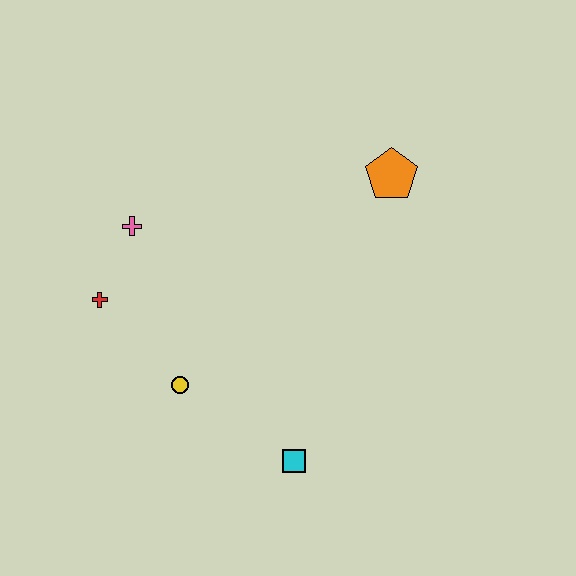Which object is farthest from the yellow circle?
The orange pentagon is farthest from the yellow circle.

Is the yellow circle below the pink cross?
Yes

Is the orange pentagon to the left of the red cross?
No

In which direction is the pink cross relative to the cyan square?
The pink cross is above the cyan square.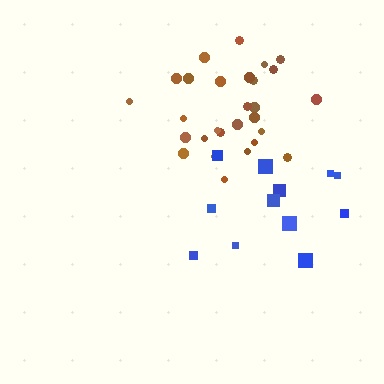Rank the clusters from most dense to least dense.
brown, blue.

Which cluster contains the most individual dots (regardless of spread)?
Brown (28).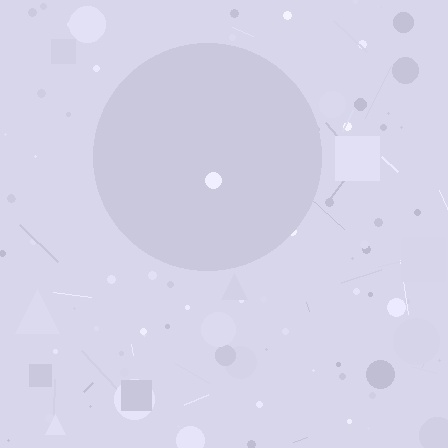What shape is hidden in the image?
A circle is hidden in the image.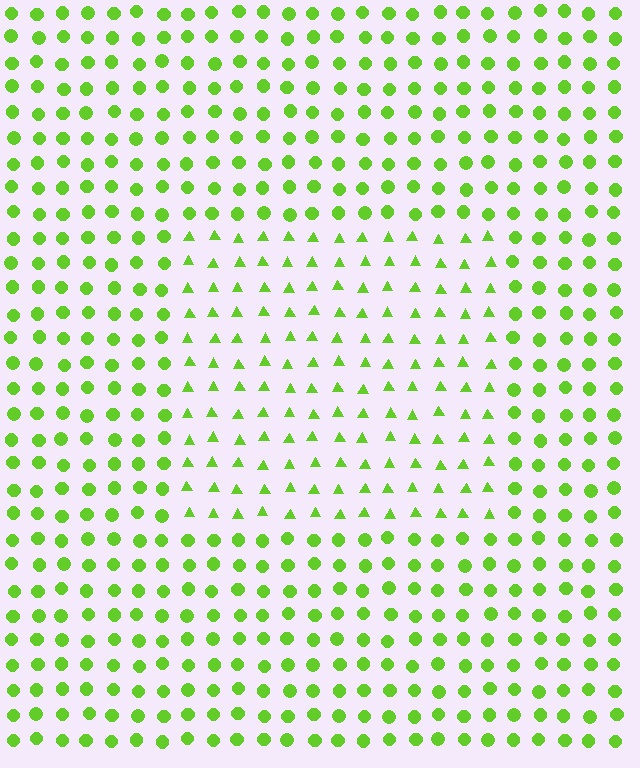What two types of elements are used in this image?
The image uses triangles inside the rectangle region and circles outside it.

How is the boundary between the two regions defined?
The boundary is defined by a change in element shape: triangles inside vs. circles outside. All elements share the same color and spacing.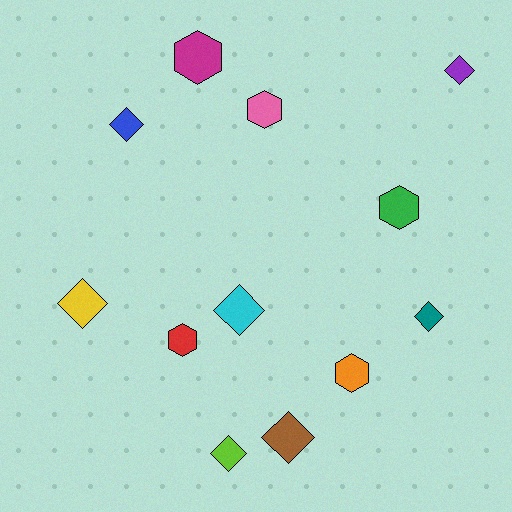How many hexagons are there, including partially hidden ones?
There are 5 hexagons.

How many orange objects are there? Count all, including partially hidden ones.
There is 1 orange object.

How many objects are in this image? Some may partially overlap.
There are 12 objects.